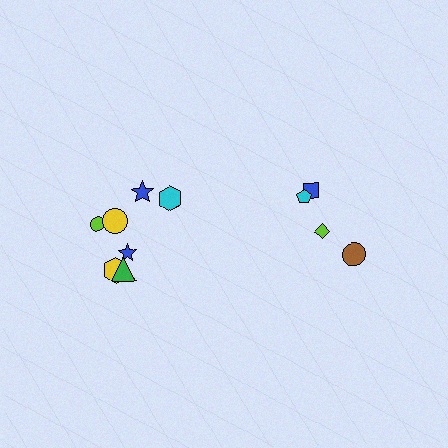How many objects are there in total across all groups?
There are 11 objects.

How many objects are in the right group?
There are 4 objects.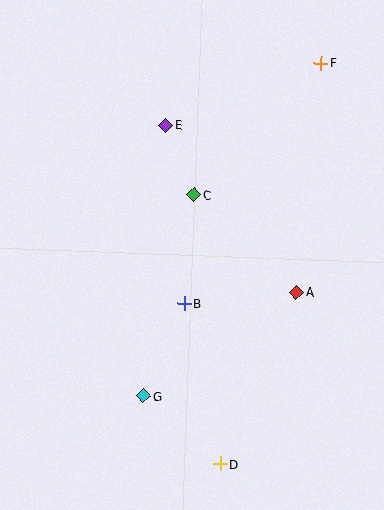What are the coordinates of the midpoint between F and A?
The midpoint between F and A is at (309, 177).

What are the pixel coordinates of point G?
Point G is at (144, 396).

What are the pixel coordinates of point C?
Point C is at (194, 195).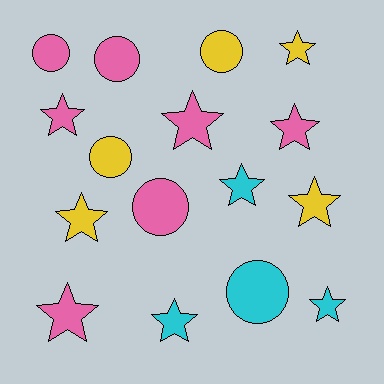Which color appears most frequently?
Pink, with 7 objects.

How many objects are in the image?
There are 16 objects.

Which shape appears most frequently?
Star, with 10 objects.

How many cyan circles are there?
There is 1 cyan circle.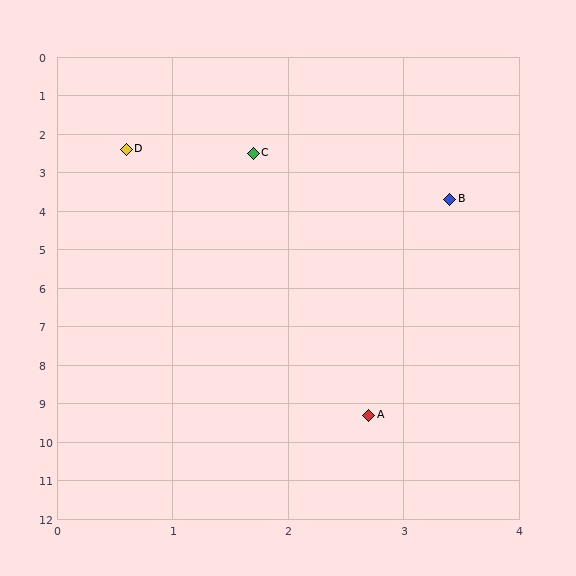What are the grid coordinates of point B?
Point B is at approximately (3.4, 3.7).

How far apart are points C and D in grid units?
Points C and D are about 1.1 grid units apart.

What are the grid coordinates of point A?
Point A is at approximately (2.7, 9.3).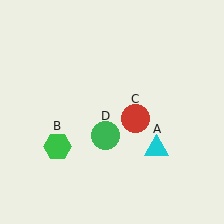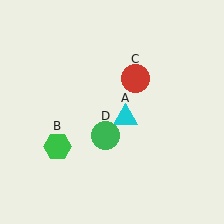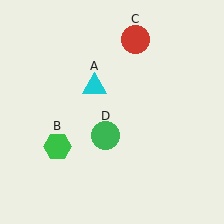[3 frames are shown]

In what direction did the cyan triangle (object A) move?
The cyan triangle (object A) moved up and to the left.